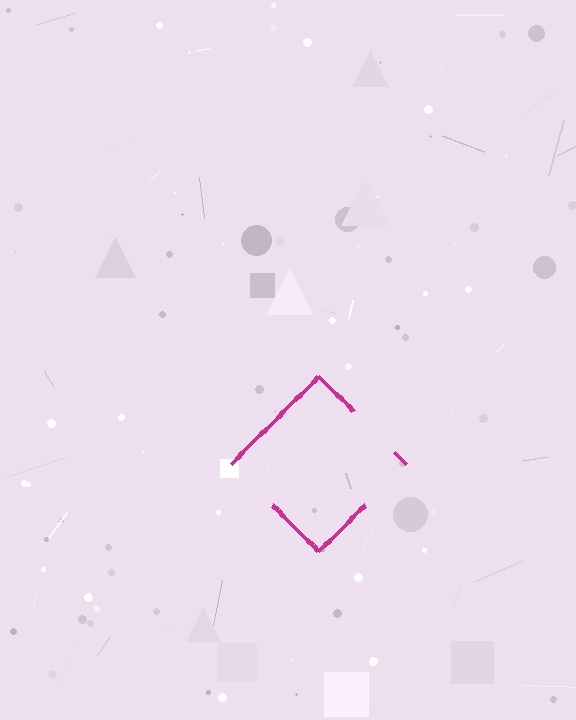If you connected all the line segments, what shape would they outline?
They would outline a diamond.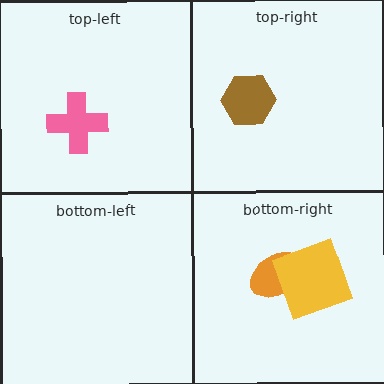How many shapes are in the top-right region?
1.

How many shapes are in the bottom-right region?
2.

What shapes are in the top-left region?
The pink cross.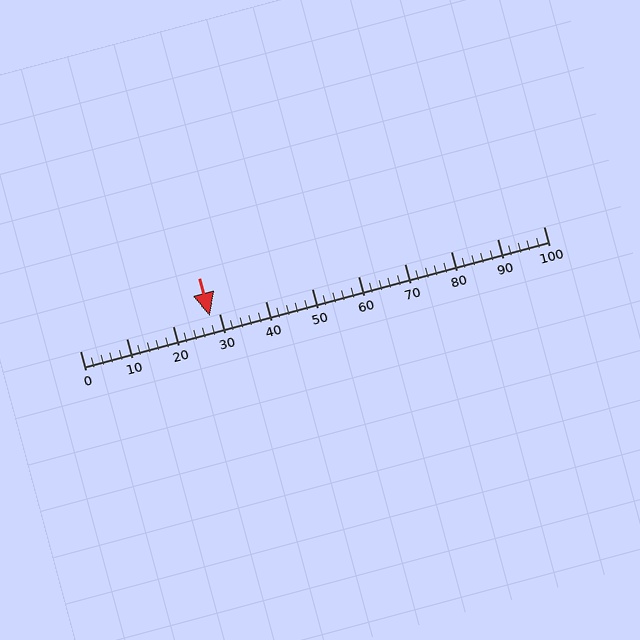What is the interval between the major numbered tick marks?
The major tick marks are spaced 10 units apart.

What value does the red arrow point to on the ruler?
The red arrow points to approximately 28.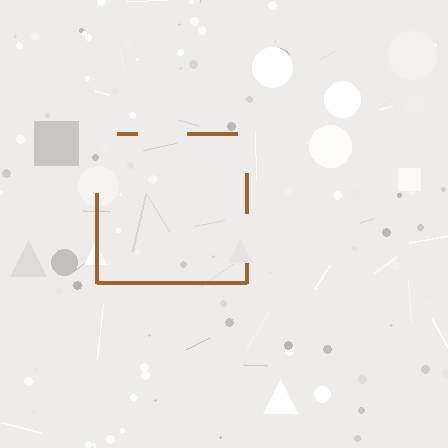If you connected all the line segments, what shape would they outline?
They would outline a square.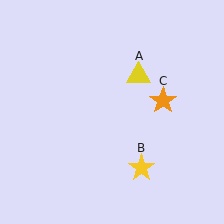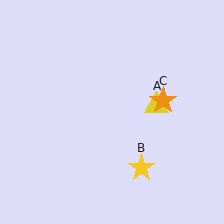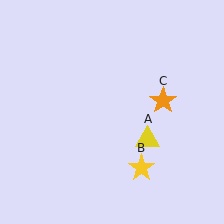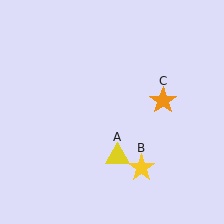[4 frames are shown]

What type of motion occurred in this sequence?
The yellow triangle (object A) rotated clockwise around the center of the scene.